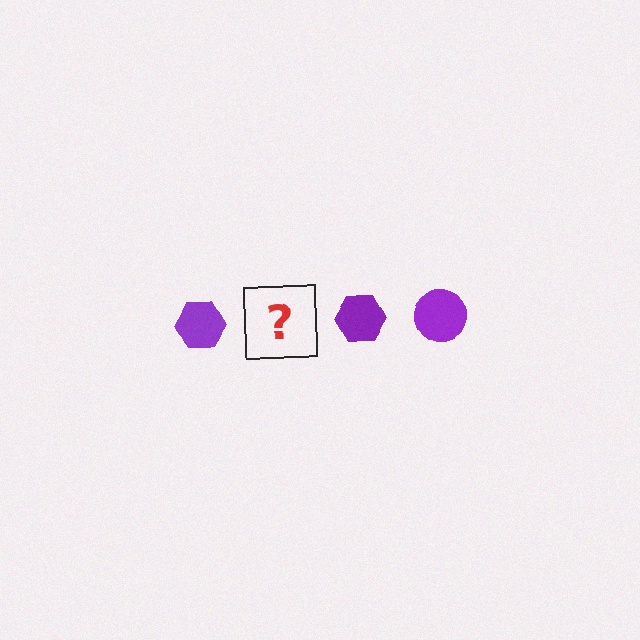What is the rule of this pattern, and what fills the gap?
The rule is that the pattern cycles through hexagon, circle shapes in purple. The gap should be filled with a purple circle.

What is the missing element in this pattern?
The missing element is a purple circle.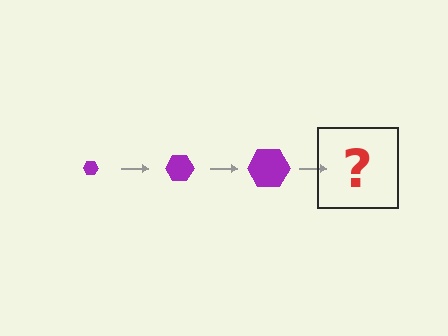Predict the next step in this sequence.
The next step is a purple hexagon, larger than the previous one.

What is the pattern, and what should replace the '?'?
The pattern is that the hexagon gets progressively larger each step. The '?' should be a purple hexagon, larger than the previous one.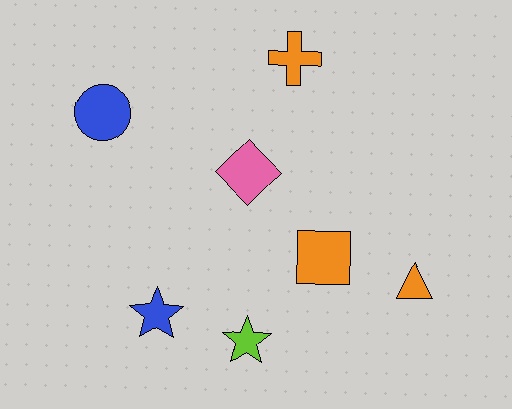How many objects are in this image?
There are 7 objects.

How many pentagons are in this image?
There are no pentagons.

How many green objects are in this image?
There are no green objects.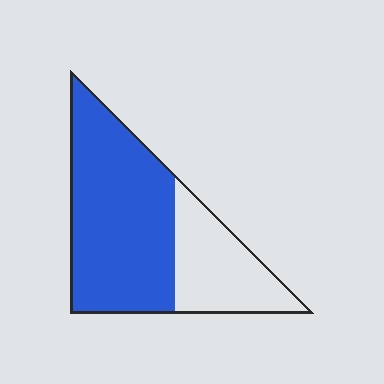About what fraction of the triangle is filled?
About two thirds (2/3).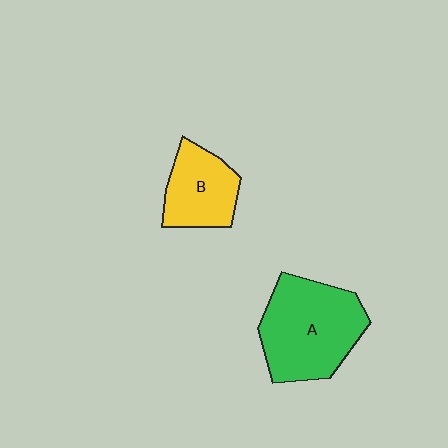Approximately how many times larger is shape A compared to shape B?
Approximately 1.7 times.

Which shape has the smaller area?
Shape B (yellow).